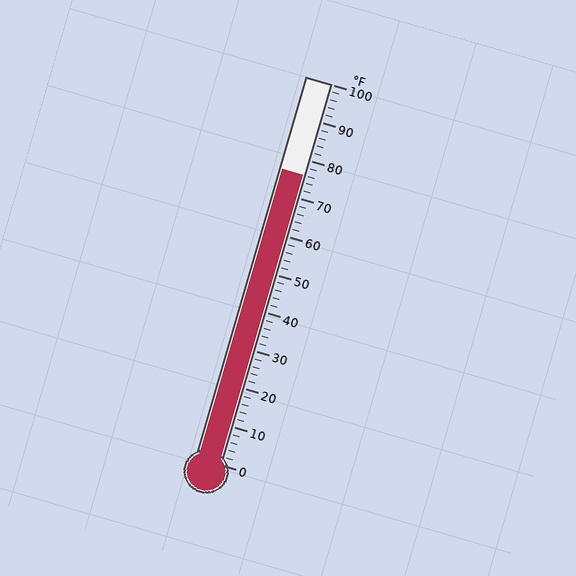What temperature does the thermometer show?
The thermometer shows approximately 76°F.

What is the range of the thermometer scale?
The thermometer scale ranges from 0°F to 100°F.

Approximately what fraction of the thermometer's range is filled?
The thermometer is filled to approximately 75% of its range.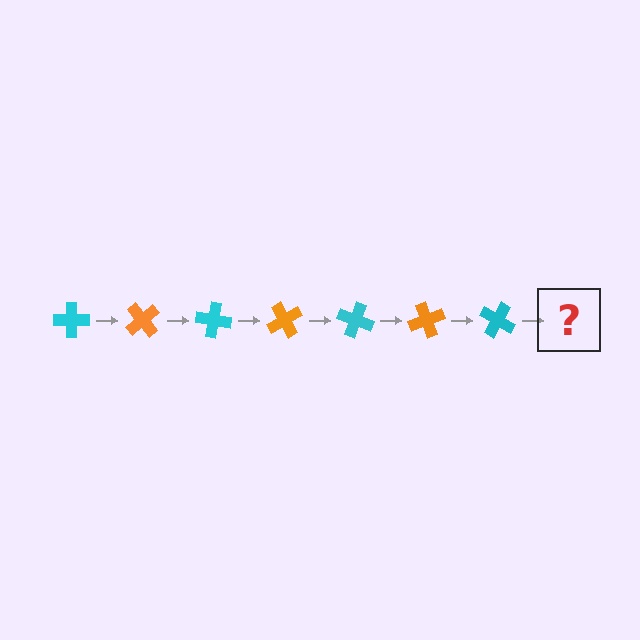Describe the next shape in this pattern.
It should be an orange cross, rotated 350 degrees from the start.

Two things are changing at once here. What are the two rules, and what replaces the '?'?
The two rules are that it rotates 50 degrees each step and the color cycles through cyan and orange. The '?' should be an orange cross, rotated 350 degrees from the start.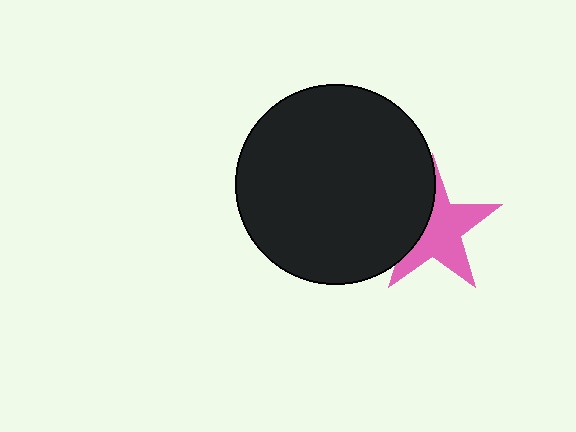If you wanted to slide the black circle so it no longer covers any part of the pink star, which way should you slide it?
Slide it left — that is the most direct way to separate the two shapes.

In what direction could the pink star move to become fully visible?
The pink star could move right. That would shift it out from behind the black circle entirely.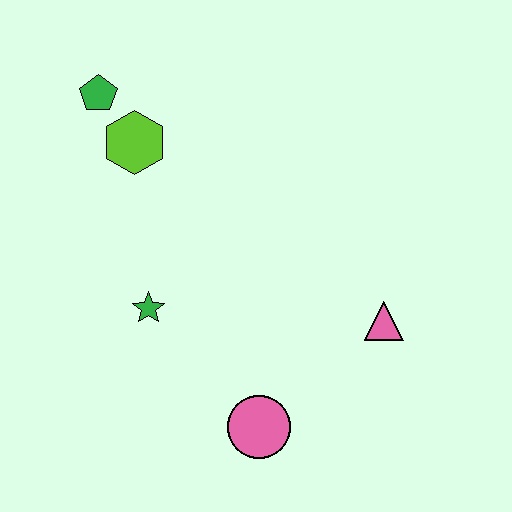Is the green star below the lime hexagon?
Yes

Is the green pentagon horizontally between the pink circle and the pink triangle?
No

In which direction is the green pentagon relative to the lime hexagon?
The green pentagon is above the lime hexagon.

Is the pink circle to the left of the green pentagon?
No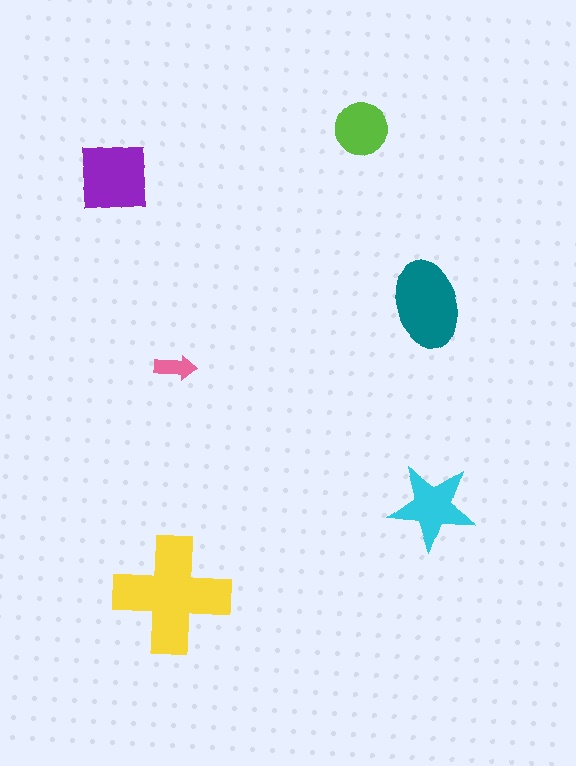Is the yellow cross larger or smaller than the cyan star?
Larger.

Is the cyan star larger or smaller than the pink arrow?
Larger.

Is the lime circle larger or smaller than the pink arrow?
Larger.